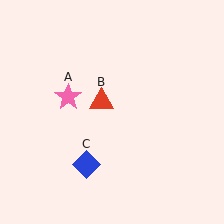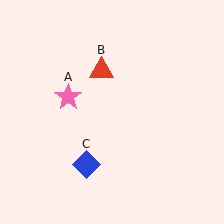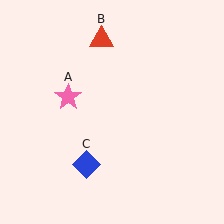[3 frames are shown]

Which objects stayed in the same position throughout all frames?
Pink star (object A) and blue diamond (object C) remained stationary.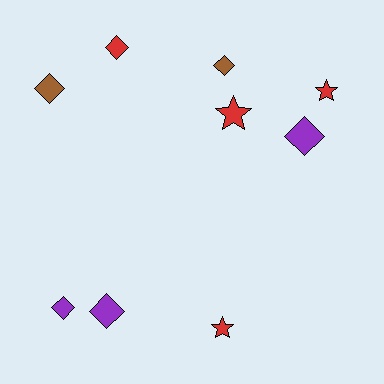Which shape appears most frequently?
Diamond, with 6 objects.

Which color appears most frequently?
Red, with 4 objects.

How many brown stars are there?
There are no brown stars.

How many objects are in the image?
There are 9 objects.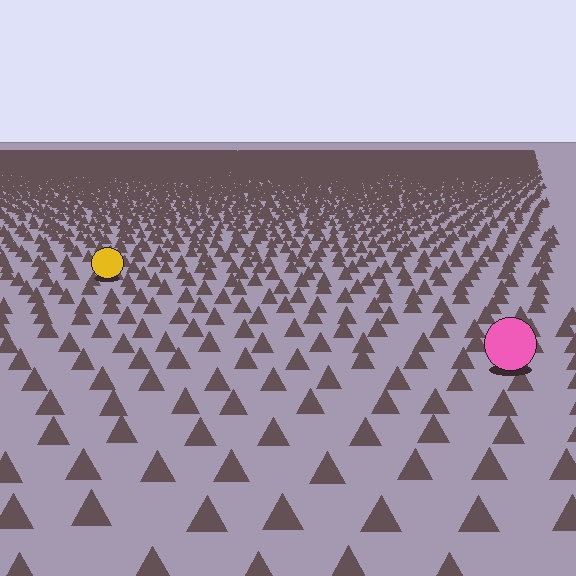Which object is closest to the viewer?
The pink circle is closest. The texture marks near it are larger and more spread out.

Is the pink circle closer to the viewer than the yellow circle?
Yes. The pink circle is closer — you can tell from the texture gradient: the ground texture is coarser near it.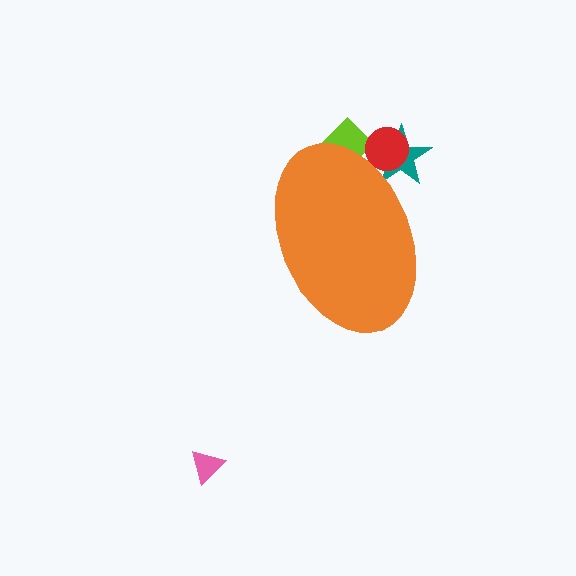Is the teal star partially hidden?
Yes, the teal star is partially hidden behind the orange ellipse.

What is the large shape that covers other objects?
An orange ellipse.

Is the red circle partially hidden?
Yes, the red circle is partially hidden behind the orange ellipse.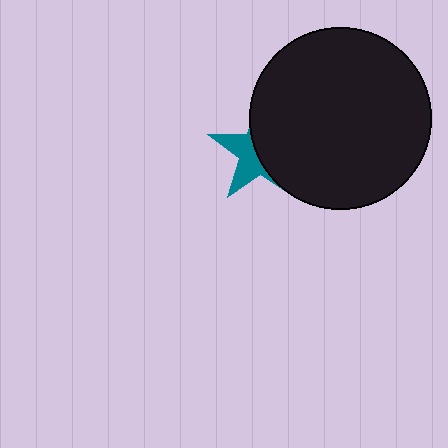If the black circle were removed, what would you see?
You would see the complete teal star.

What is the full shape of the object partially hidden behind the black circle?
The partially hidden object is a teal star.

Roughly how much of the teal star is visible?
A small part of it is visible (roughly 40%).